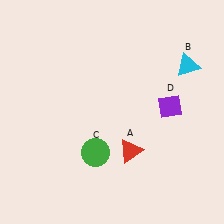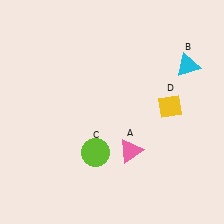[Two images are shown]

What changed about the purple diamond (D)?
In Image 1, D is purple. In Image 2, it changed to yellow.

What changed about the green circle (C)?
In Image 1, C is green. In Image 2, it changed to lime.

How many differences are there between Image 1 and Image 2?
There are 3 differences between the two images.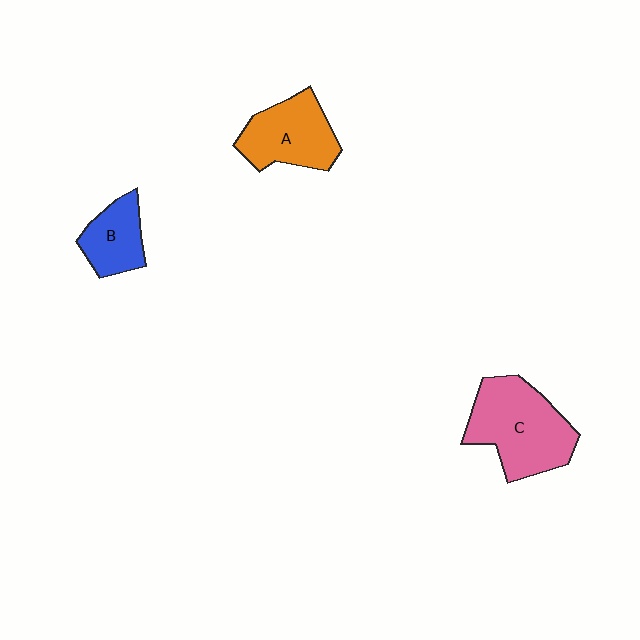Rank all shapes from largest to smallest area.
From largest to smallest: C (pink), A (orange), B (blue).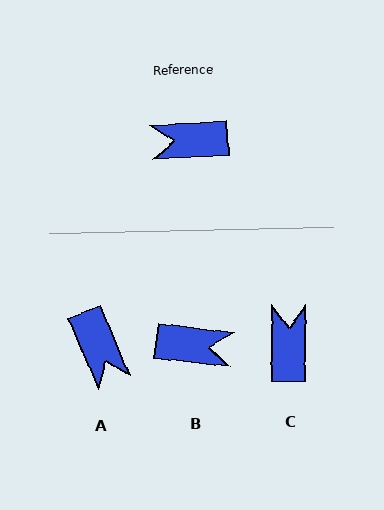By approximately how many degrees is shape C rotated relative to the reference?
Approximately 93 degrees clockwise.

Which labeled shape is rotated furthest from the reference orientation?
B, about 170 degrees away.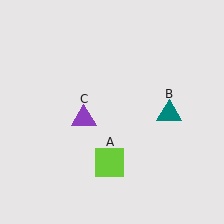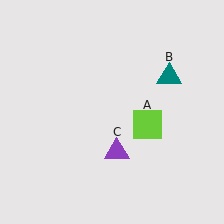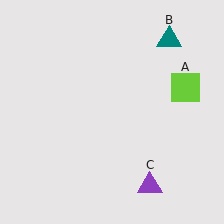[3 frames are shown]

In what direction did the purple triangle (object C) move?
The purple triangle (object C) moved down and to the right.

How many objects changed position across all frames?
3 objects changed position: lime square (object A), teal triangle (object B), purple triangle (object C).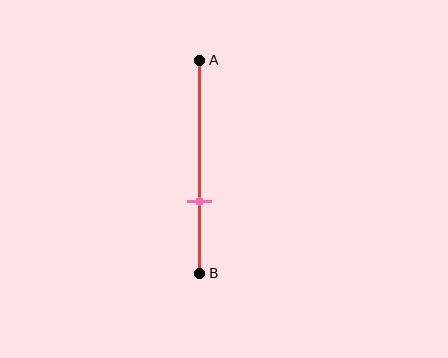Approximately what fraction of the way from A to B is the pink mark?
The pink mark is approximately 65% of the way from A to B.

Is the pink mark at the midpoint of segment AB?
No, the mark is at about 65% from A, not at the 50% midpoint.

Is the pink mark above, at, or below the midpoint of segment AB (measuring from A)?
The pink mark is below the midpoint of segment AB.